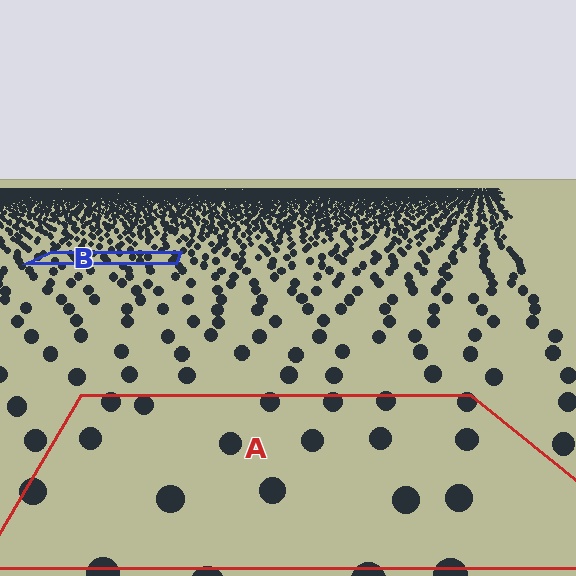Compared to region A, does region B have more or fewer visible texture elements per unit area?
Region B has more texture elements per unit area — they are packed more densely because it is farther away.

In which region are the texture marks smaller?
The texture marks are smaller in region B, because it is farther away.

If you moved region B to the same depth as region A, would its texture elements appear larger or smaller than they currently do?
They would appear larger. At a closer depth, the same texture elements are projected at a bigger on-screen size.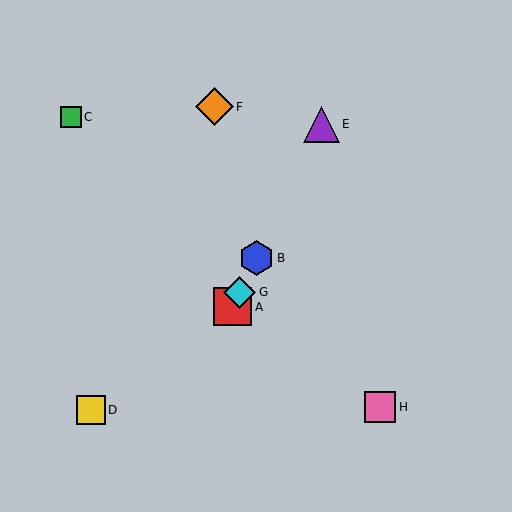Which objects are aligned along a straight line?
Objects A, B, E, G are aligned along a straight line.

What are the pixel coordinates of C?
Object C is at (71, 117).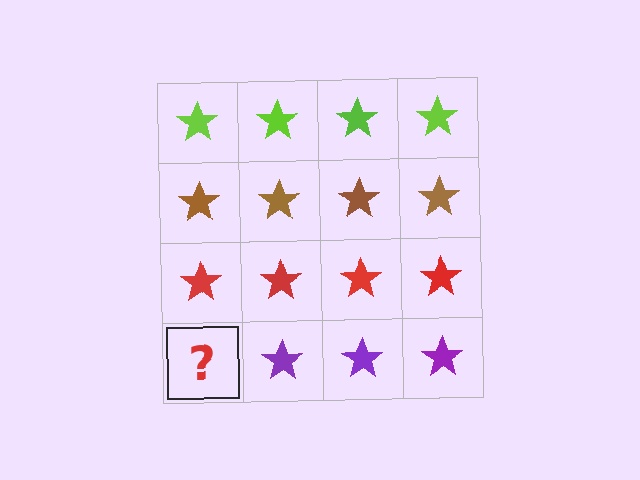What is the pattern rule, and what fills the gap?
The rule is that each row has a consistent color. The gap should be filled with a purple star.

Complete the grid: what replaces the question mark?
The question mark should be replaced with a purple star.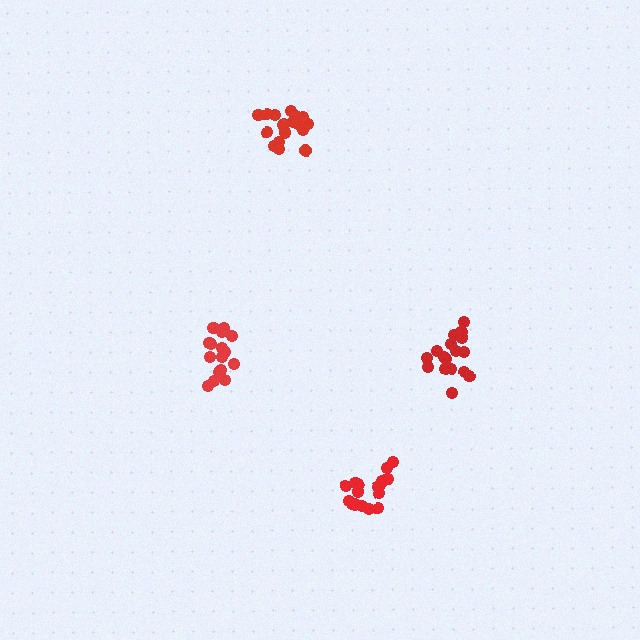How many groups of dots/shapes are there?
There are 4 groups.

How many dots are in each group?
Group 1: 17 dots, Group 2: 17 dots, Group 3: 19 dots, Group 4: 17 dots (70 total).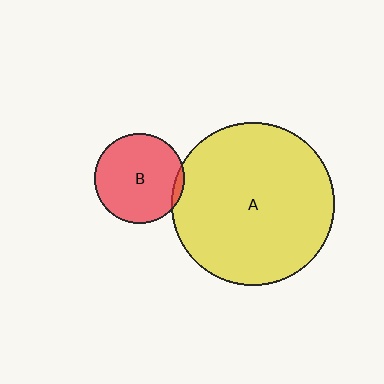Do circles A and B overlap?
Yes.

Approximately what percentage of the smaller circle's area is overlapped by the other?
Approximately 5%.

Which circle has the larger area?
Circle A (yellow).